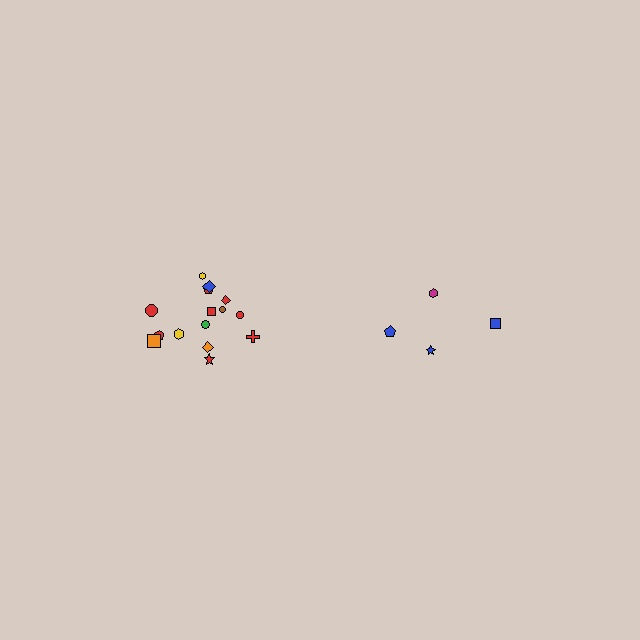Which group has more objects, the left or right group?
The left group.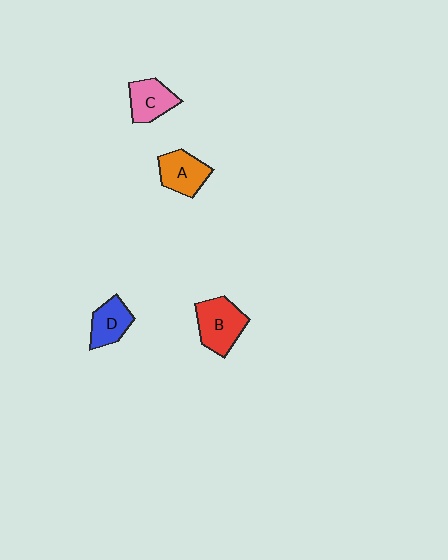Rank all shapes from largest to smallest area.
From largest to smallest: B (red), A (orange), C (pink), D (blue).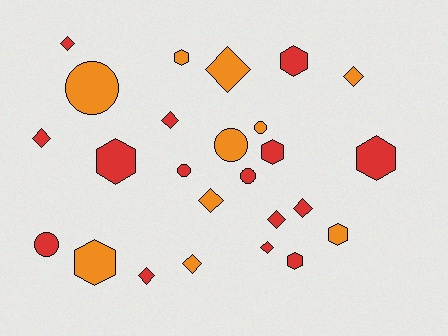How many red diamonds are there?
There are 7 red diamonds.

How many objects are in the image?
There are 25 objects.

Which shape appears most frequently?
Diamond, with 11 objects.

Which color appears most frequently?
Red, with 15 objects.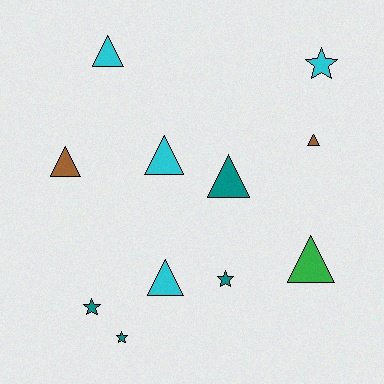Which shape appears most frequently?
Triangle, with 7 objects.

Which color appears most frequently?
Cyan, with 4 objects.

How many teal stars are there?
There are 3 teal stars.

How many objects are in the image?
There are 11 objects.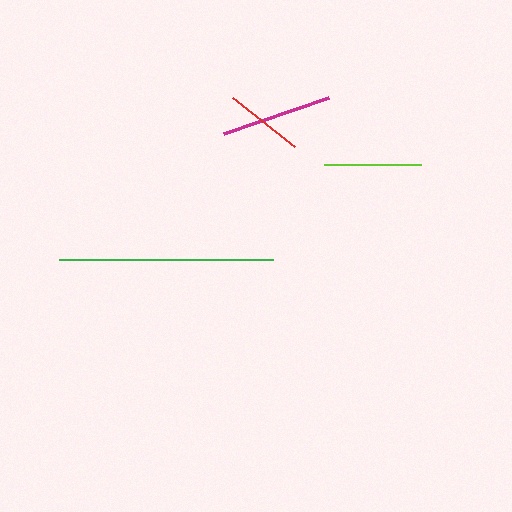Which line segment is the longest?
The green line is the longest at approximately 214 pixels.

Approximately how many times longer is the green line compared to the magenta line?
The green line is approximately 1.9 times the length of the magenta line.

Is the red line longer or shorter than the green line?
The green line is longer than the red line.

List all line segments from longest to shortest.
From longest to shortest: green, magenta, lime, red.